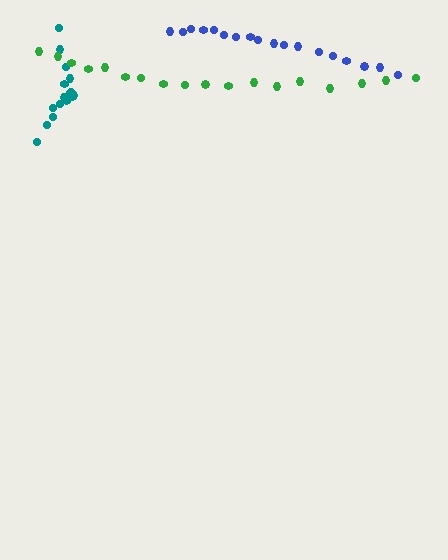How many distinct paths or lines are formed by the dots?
There are 3 distinct paths.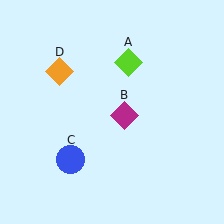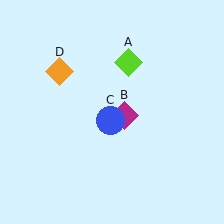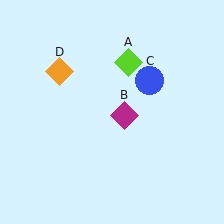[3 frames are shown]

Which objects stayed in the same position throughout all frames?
Lime diamond (object A) and magenta diamond (object B) and orange diamond (object D) remained stationary.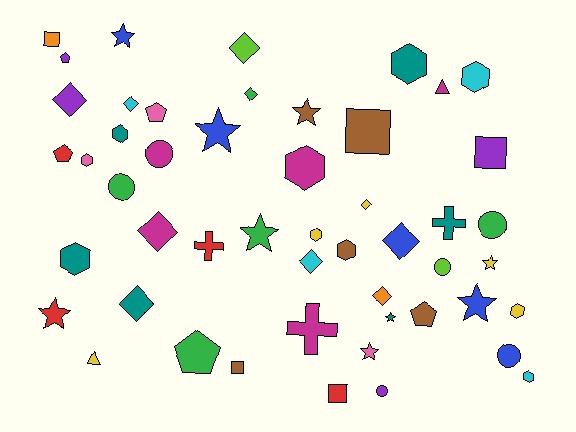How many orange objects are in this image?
There are 2 orange objects.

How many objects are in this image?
There are 50 objects.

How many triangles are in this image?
There are 2 triangles.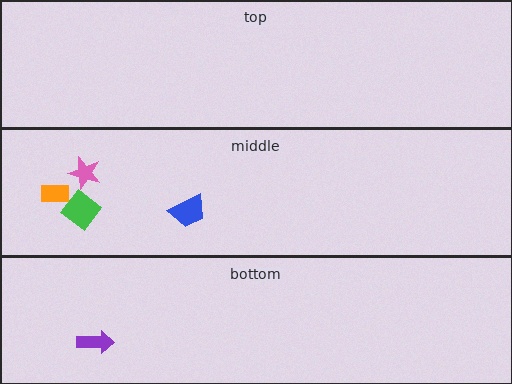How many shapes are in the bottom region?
1.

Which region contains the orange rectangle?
The middle region.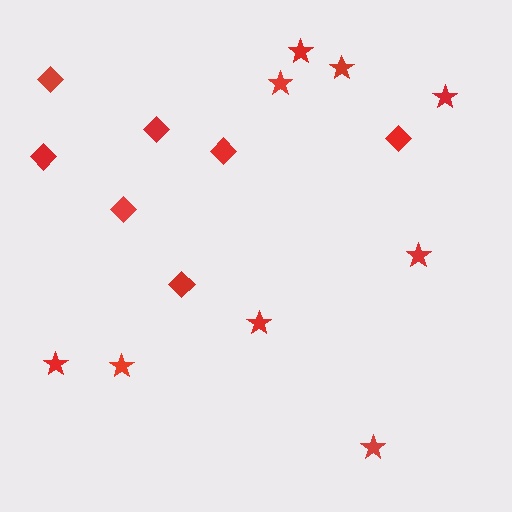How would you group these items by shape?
There are 2 groups: one group of stars (9) and one group of diamonds (7).